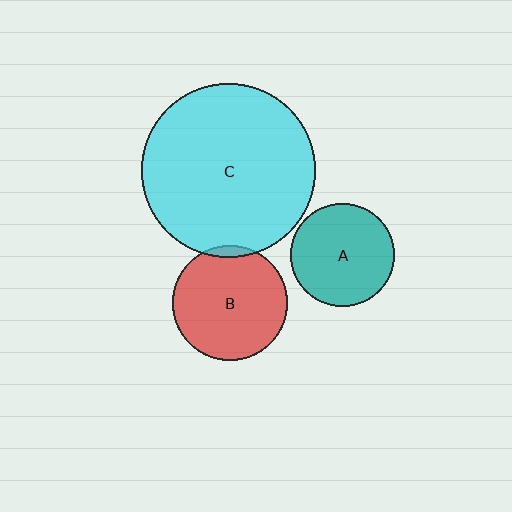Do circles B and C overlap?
Yes.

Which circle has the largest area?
Circle C (cyan).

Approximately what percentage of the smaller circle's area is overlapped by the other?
Approximately 5%.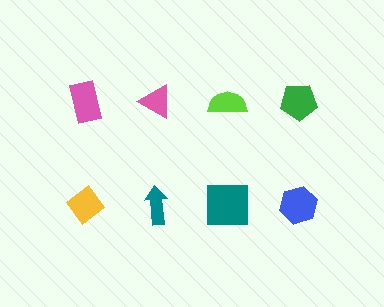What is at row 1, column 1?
A pink rectangle.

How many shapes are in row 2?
4 shapes.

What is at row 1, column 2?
A pink triangle.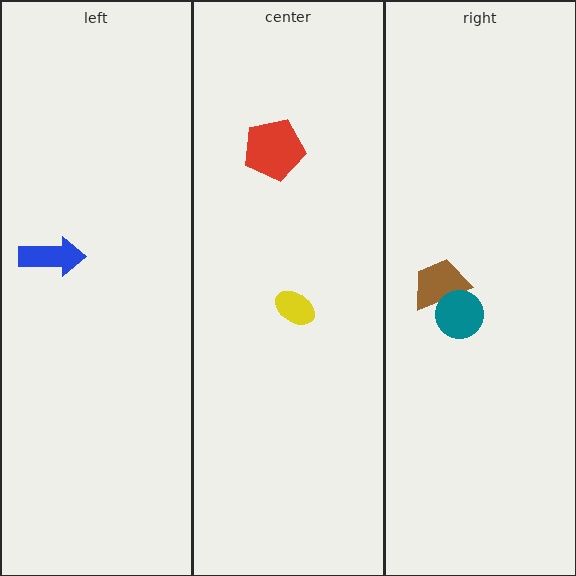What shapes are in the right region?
The brown trapezoid, the teal circle.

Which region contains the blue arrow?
The left region.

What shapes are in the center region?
The yellow ellipse, the red pentagon.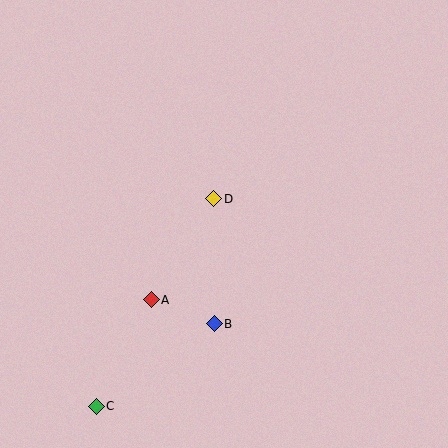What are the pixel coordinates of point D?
Point D is at (214, 199).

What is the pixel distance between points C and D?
The distance between C and D is 238 pixels.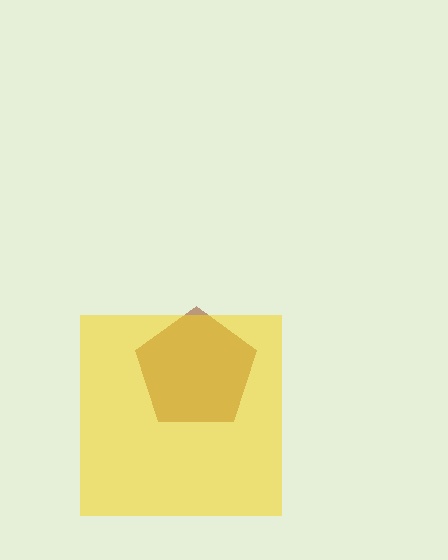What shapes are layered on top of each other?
The layered shapes are: a brown pentagon, a yellow square.